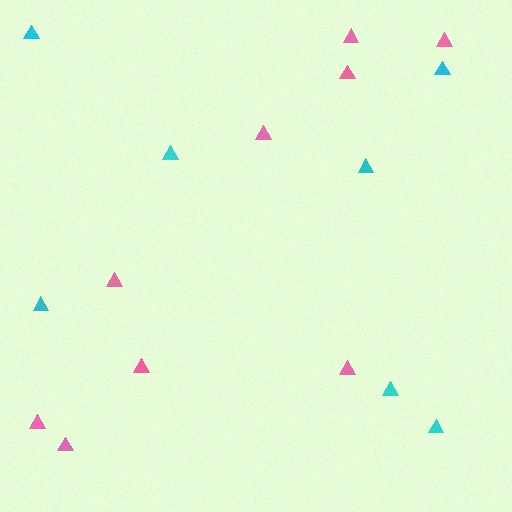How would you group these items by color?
There are 2 groups: one group of cyan triangles (7) and one group of pink triangles (9).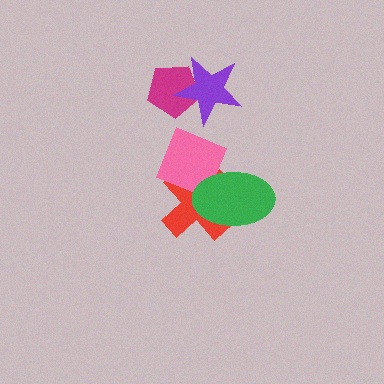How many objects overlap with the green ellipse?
2 objects overlap with the green ellipse.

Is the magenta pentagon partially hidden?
Yes, it is partially covered by another shape.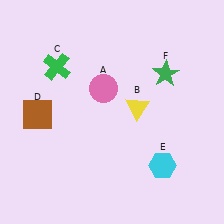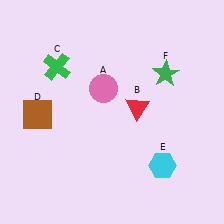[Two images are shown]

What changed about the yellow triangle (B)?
In Image 1, B is yellow. In Image 2, it changed to red.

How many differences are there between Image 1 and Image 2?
There is 1 difference between the two images.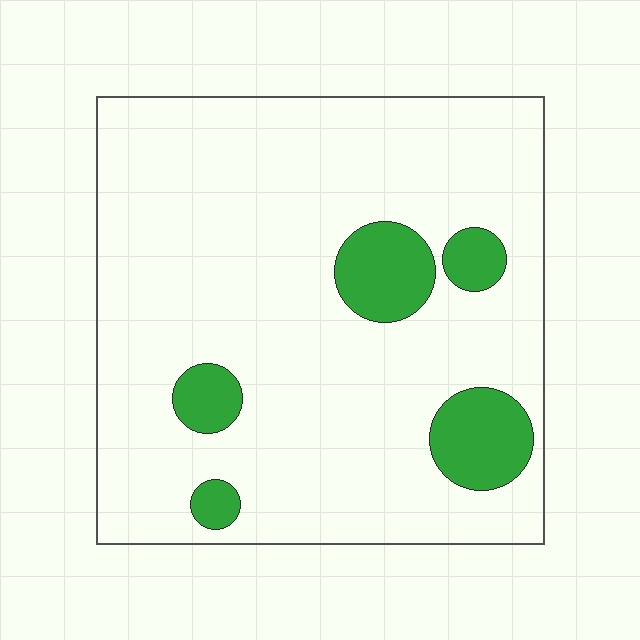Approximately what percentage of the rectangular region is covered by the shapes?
Approximately 15%.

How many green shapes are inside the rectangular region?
5.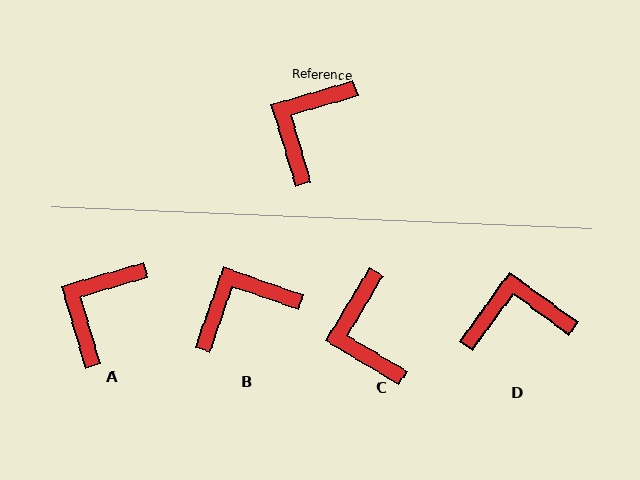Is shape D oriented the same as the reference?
No, it is off by about 52 degrees.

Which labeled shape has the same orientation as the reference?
A.